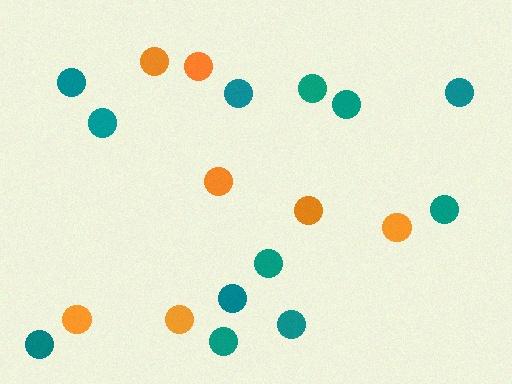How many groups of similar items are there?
There are 2 groups: one group of teal circles (12) and one group of orange circles (7).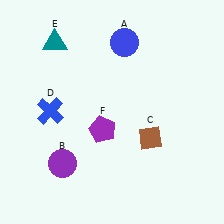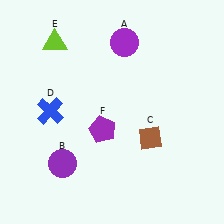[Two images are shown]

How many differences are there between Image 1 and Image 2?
There are 2 differences between the two images.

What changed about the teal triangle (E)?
In Image 1, E is teal. In Image 2, it changed to lime.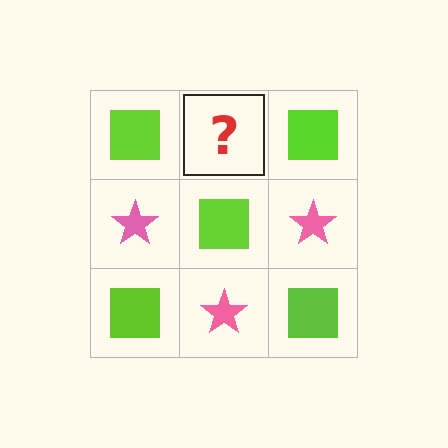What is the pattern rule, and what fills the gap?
The rule is that it alternates lime square and pink star in a checkerboard pattern. The gap should be filled with a pink star.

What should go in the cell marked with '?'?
The missing cell should contain a pink star.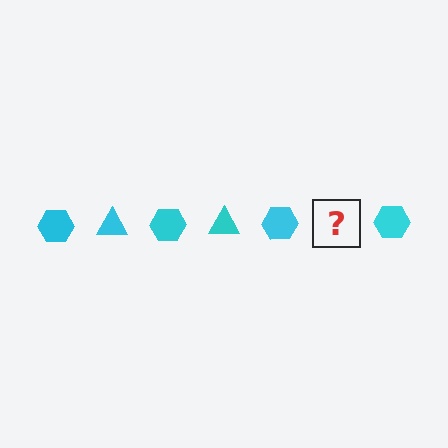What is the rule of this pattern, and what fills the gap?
The rule is that the pattern cycles through hexagon, triangle shapes in cyan. The gap should be filled with a cyan triangle.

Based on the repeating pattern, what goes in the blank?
The blank should be a cyan triangle.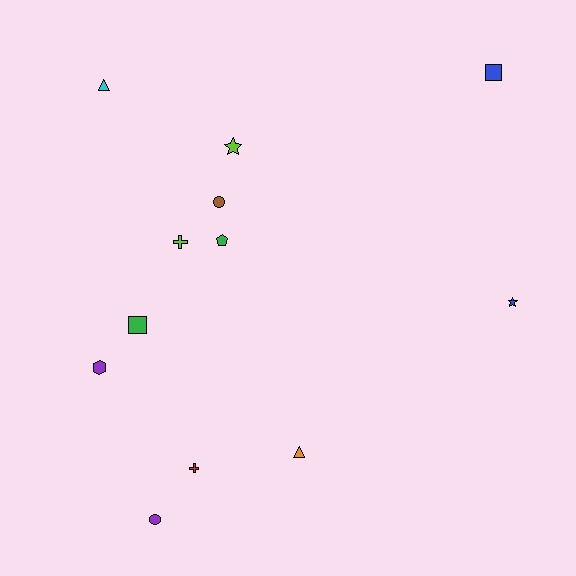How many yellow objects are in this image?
There are no yellow objects.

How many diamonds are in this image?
There are no diamonds.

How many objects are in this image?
There are 12 objects.